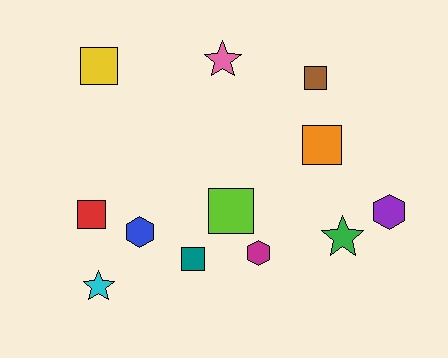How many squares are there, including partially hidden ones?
There are 6 squares.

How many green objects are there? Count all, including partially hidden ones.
There is 1 green object.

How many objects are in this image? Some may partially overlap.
There are 12 objects.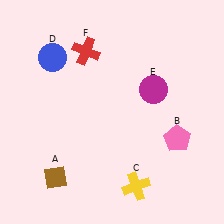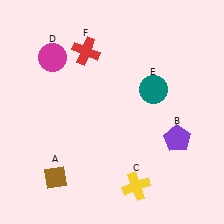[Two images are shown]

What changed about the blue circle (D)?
In Image 1, D is blue. In Image 2, it changed to magenta.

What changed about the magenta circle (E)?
In Image 1, E is magenta. In Image 2, it changed to teal.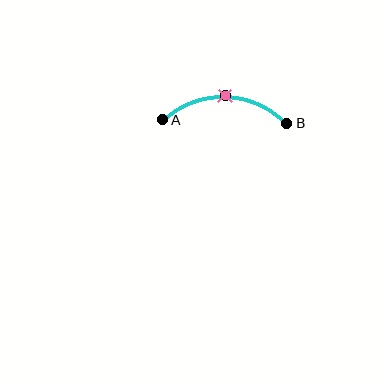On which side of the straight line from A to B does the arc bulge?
The arc bulges above the straight line connecting A and B.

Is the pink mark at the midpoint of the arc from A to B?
Yes. The pink mark lies on the arc at equal arc-length from both A and B — it is the arc midpoint.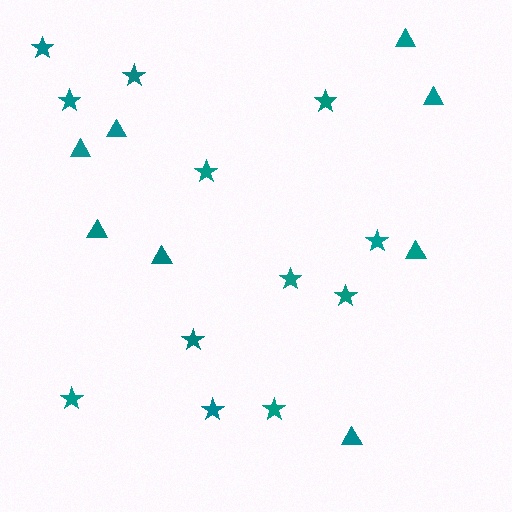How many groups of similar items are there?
There are 2 groups: one group of triangles (8) and one group of stars (12).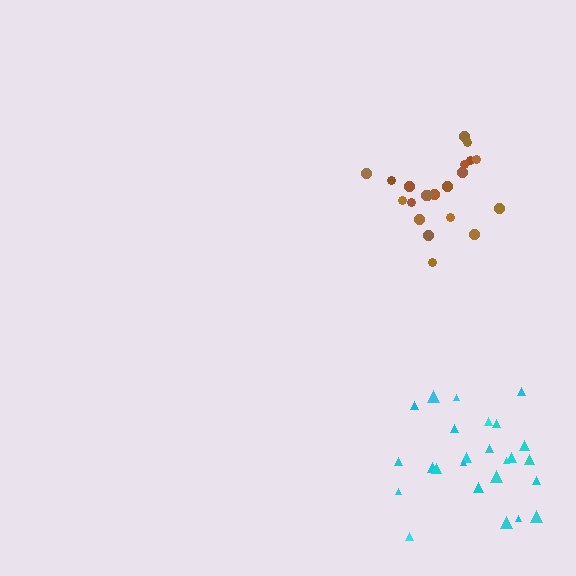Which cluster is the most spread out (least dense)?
Cyan.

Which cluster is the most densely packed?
Brown.